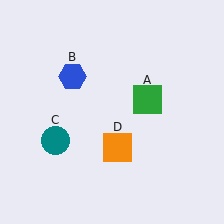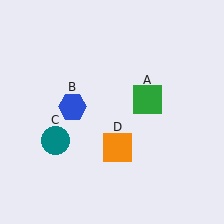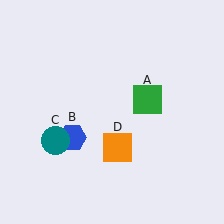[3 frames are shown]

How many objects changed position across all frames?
1 object changed position: blue hexagon (object B).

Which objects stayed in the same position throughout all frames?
Green square (object A) and teal circle (object C) and orange square (object D) remained stationary.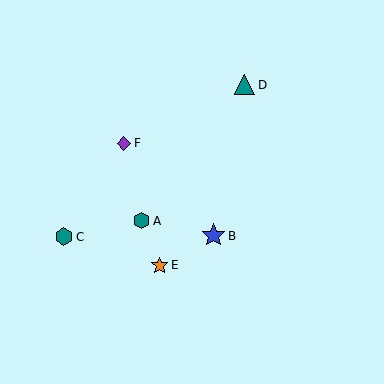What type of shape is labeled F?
Shape F is a purple diamond.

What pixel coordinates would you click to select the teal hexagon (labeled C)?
Click at (64, 237) to select the teal hexagon C.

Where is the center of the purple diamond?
The center of the purple diamond is at (124, 143).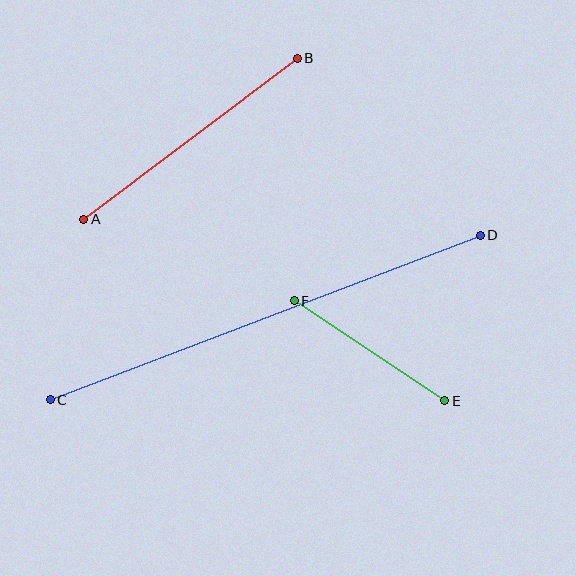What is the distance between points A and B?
The distance is approximately 267 pixels.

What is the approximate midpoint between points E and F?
The midpoint is at approximately (369, 351) pixels.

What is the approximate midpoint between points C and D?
The midpoint is at approximately (265, 318) pixels.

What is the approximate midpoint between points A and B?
The midpoint is at approximately (191, 139) pixels.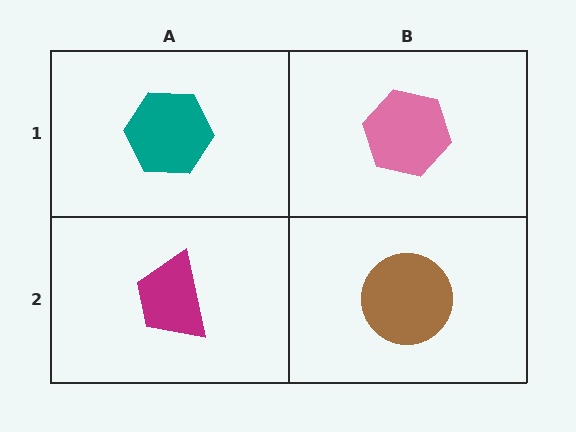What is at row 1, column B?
A pink hexagon.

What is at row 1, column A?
A teal hexagon.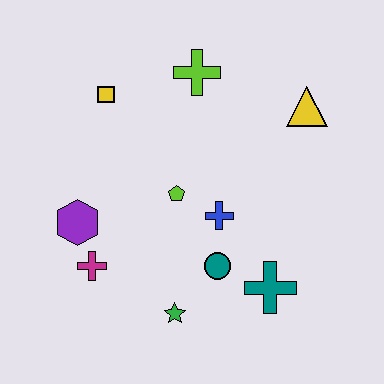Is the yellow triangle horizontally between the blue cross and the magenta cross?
No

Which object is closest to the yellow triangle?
The lime cross is closest to the yellow triangle.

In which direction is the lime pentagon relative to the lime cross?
The lime pentagon is below the lime cross.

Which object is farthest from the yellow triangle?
The magenta cross is farthest from the yellow triangle.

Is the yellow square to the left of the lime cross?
Yes